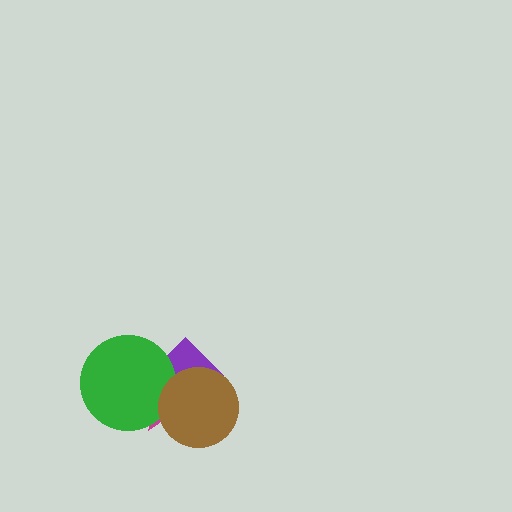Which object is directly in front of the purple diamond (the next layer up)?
The green circle is directly in front of the purple diamond.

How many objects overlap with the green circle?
3 objects overlap with the green circle.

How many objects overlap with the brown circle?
3 objects overlap with the brown circle.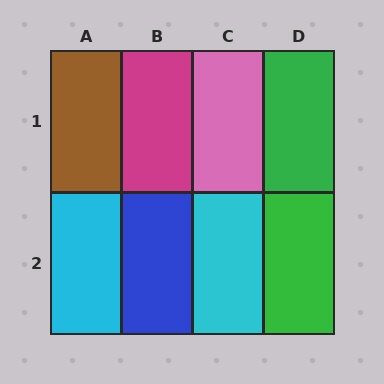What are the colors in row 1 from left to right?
Brown, magenta, pink, green.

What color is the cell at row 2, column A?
Cyan.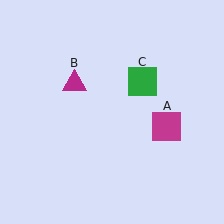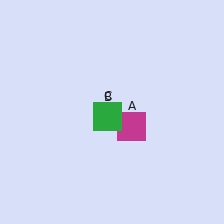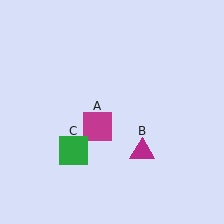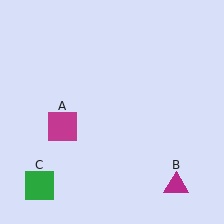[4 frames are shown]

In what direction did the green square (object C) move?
The green square (object C) moved down and to the left.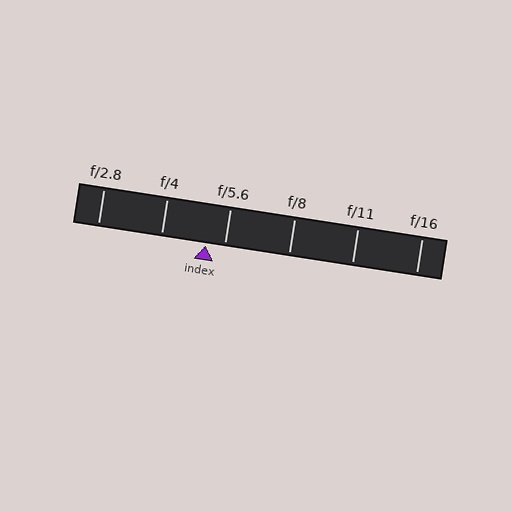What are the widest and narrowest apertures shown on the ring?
The widest aperture shown is f/2.8 and the narrowest is f/16.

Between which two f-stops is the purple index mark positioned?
The index mark is between f/4 and f/5.6.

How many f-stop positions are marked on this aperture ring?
There are 6 f-stop positions marked.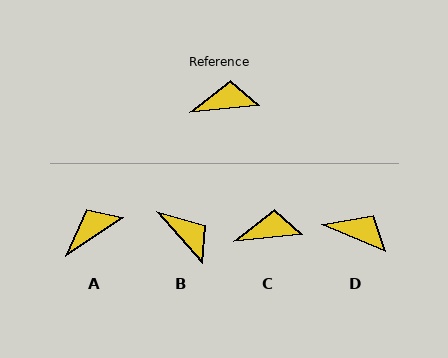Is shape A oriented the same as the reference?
No, it is off by about 28 degrees.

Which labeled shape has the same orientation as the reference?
C.